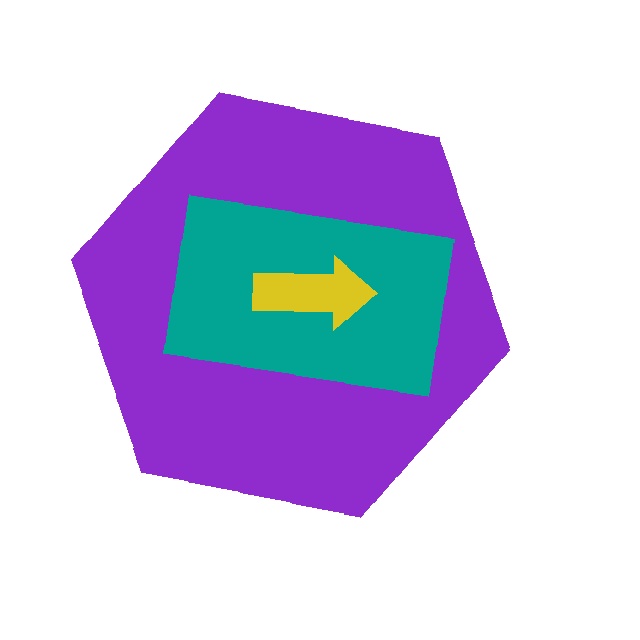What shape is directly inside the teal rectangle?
The yellow arrow.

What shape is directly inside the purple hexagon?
The teal rectangle.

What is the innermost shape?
The yellow arrow.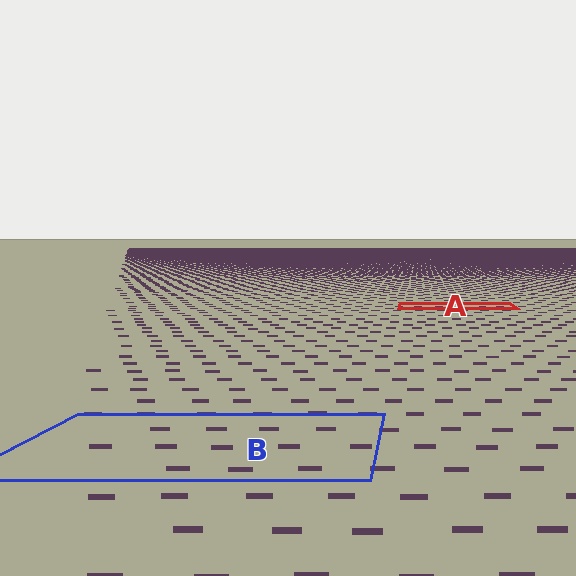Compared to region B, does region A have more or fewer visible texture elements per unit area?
Region A has more texture elements per unit area — they are packed more densely because it is farther away.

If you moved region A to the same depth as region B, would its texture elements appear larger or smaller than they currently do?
They would appear larger. At a closer depth, the same texture elements are projected at a bigger on-screen size.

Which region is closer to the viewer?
Region B is closer. The texture elements there are larger and more spread out.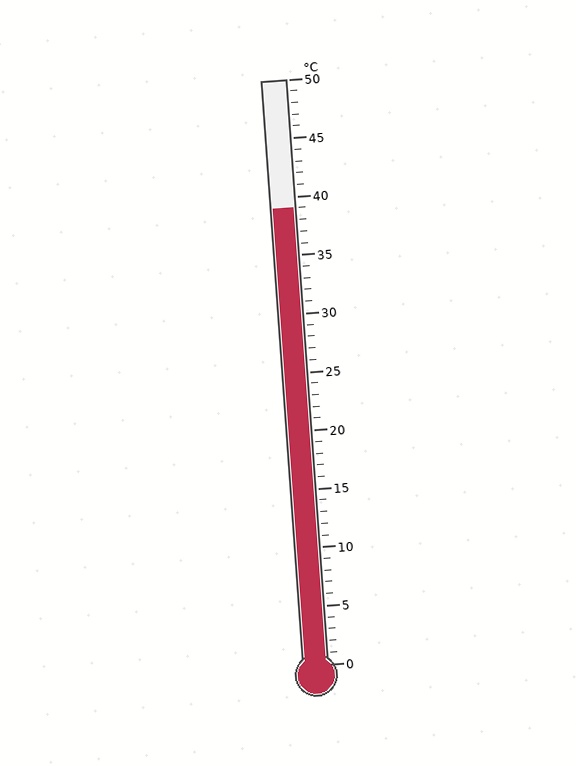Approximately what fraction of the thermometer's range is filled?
The thermometer is filled to approximately 80% of its range.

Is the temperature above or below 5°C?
The temperature is above 5°C.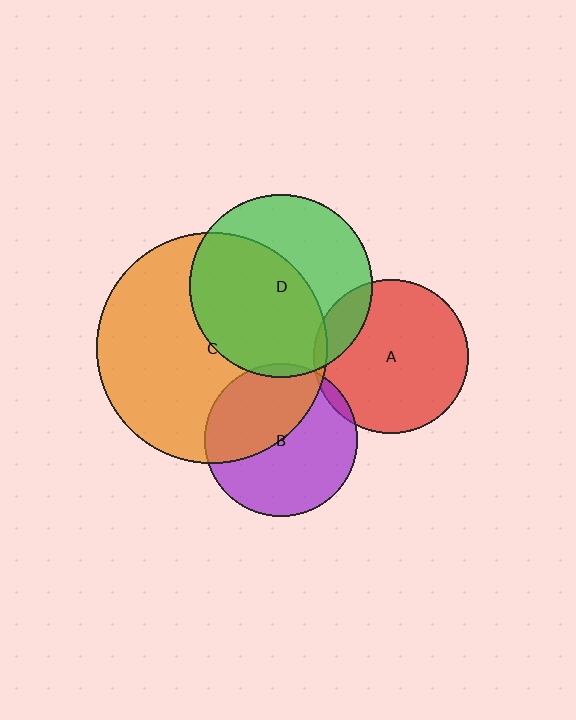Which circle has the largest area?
Circle C (orange).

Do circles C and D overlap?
Yes.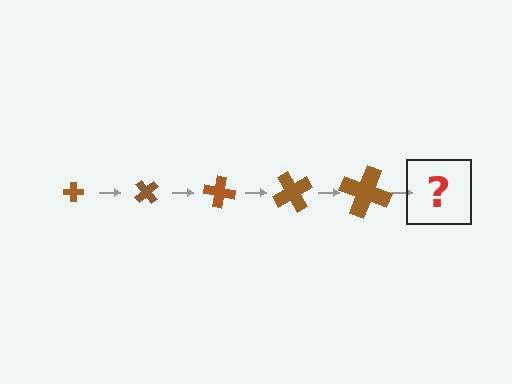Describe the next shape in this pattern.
It should be a cross, larger than the previous one and rotated 250 degrees from the start.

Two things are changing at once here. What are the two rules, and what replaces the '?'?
The two rules are that the cross grows larger each step and it rotates 50 degrees each step. The '?' should be a cross, larger than the previous one and rotated 250 degrees from the start.